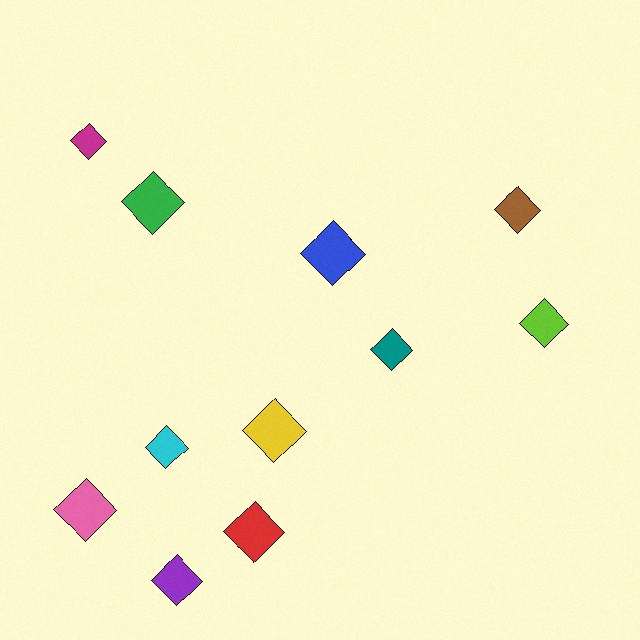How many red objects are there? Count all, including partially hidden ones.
There is 1 red object.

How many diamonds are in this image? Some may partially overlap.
There are 11 diamonds.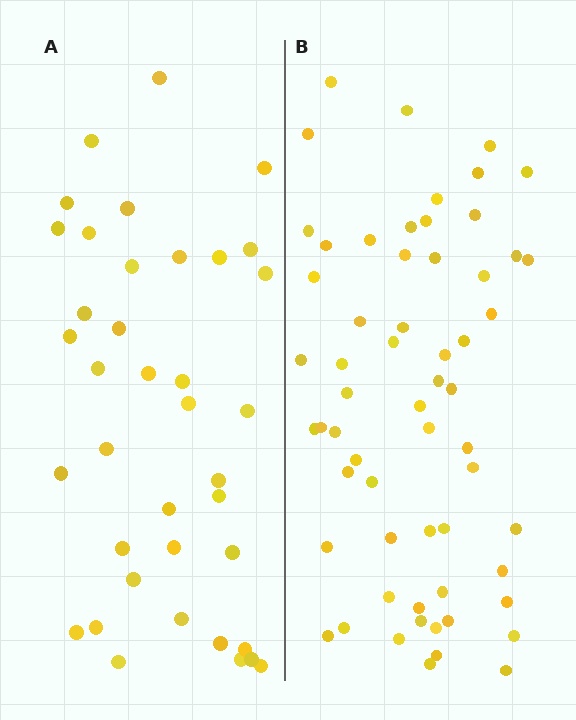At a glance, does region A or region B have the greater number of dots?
Region B (the right region) has more dots.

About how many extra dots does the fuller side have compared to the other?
Region B has approximately 20 more dots than region A.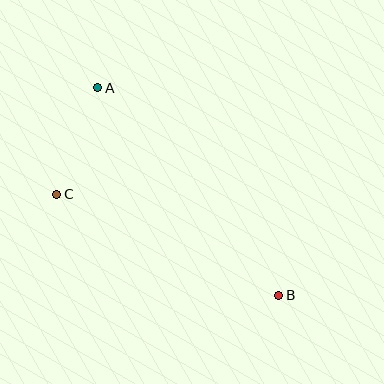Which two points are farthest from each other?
Points A and B are farthest from each other.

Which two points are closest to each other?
Points A and C are closest to each other.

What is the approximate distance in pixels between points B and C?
The distance between B and C is approximately 244 pixels.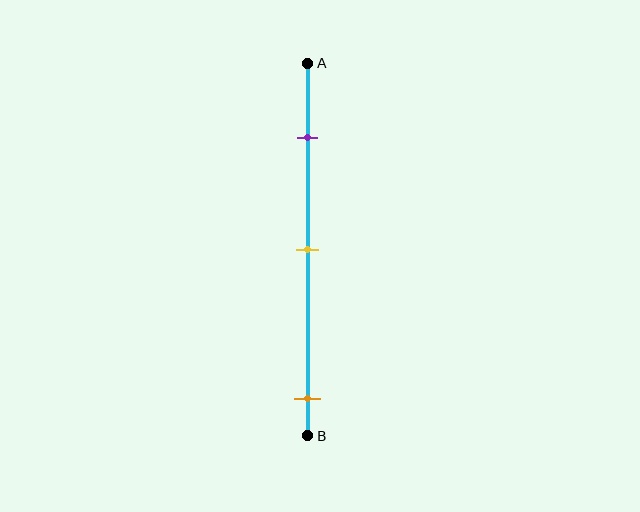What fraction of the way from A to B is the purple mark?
The purple mark is approximately 20% (0.2) of the way from A to B.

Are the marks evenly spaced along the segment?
No, the marks are not evenly spaced.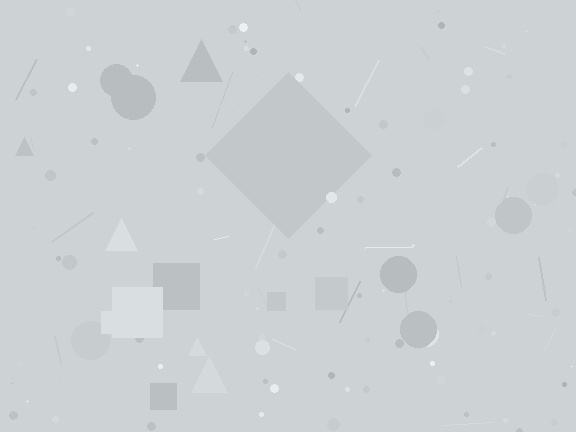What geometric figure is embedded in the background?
A diamond is embedded in the background.